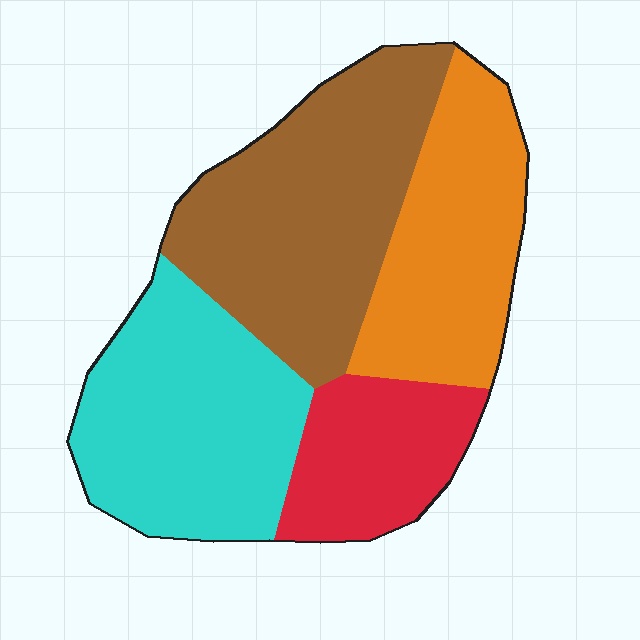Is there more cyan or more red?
Cyan.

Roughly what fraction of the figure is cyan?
Cyan covers 29% of the figure.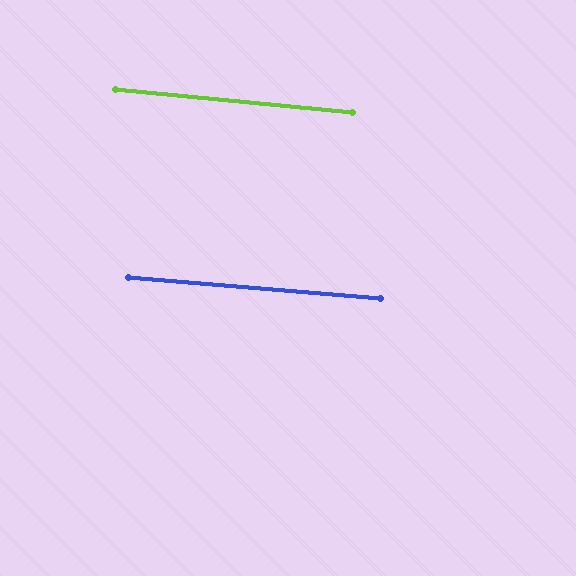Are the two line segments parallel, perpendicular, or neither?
Parallel — their directions differ by only 0.7°.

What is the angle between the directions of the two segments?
Approximately 1 degree.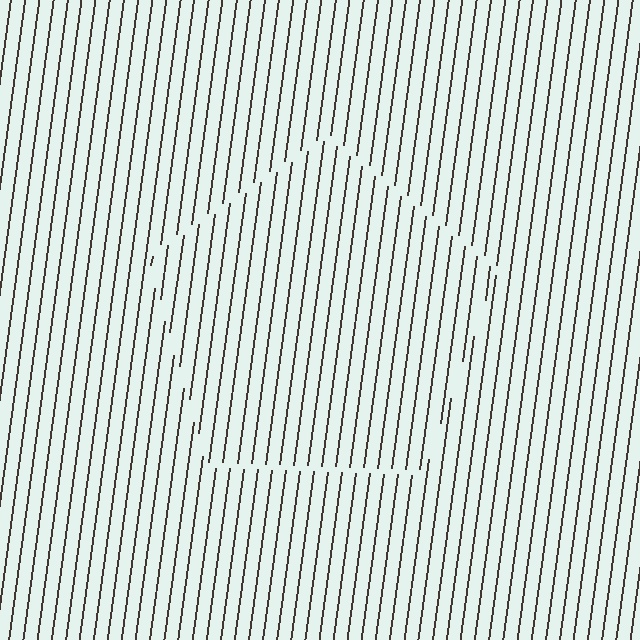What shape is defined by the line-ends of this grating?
An illusory pentagon. The interior of the shape contains the same grating, shifted by half a period — the contour is defined by the phase discontinuity where line-ends from the inner and outer gratings abut.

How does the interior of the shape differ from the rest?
The interior of the shape contains the same grating, shifted by half a period — the contour is defined by the phase discontinuity where line-ends from the inner and outer gratings abut.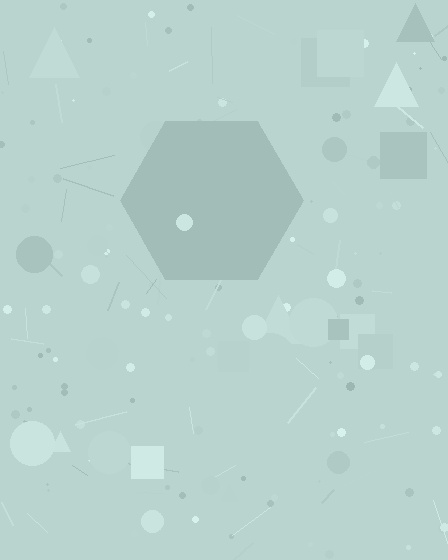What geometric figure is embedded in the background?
A hexagon is embedded in the background.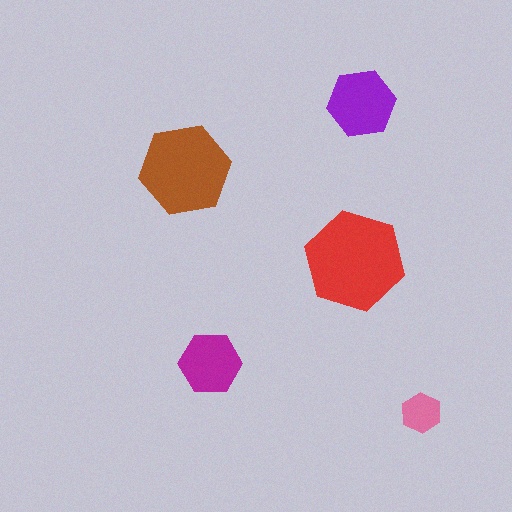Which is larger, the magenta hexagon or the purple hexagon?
The purple one.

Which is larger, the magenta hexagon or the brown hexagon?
The brown one.